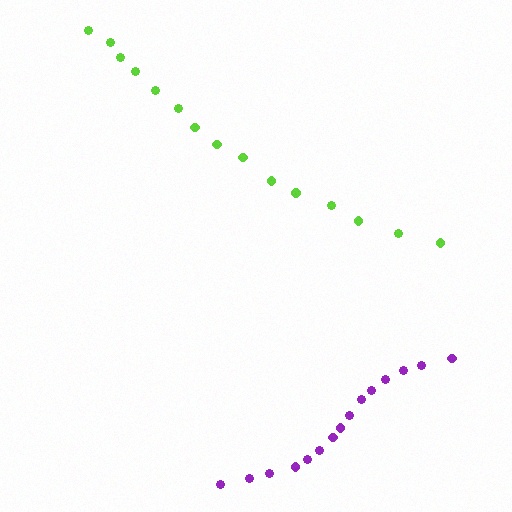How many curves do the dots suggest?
There are 2 distinct paths.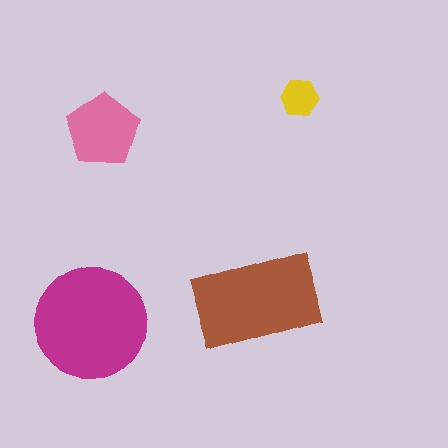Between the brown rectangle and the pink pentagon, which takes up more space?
The brown rectangle.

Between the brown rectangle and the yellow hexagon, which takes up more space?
The brown rectangle.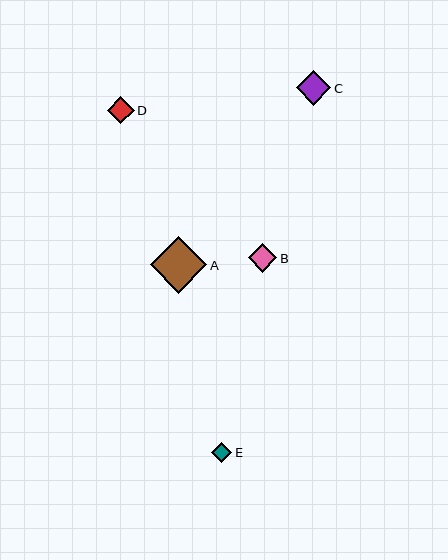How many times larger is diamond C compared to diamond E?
Diamond C is approximately 1.7 times the size of diamond E.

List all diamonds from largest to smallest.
From largest to smallest: A, C, B, D, E.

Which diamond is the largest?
Diamond A is the largest with a size of approximately 57 pixels.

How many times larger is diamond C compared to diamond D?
Diamond C is approximately 1.3 times the size of diamond D.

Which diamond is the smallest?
Diamond E is the smallest with a size of approximately 20 pixels.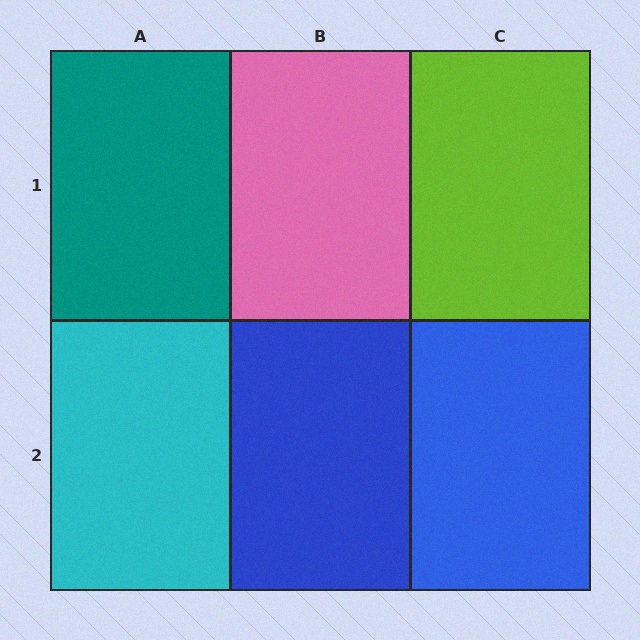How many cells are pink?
1 cell is pink.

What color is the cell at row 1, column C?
Lime.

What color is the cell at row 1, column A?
Teal.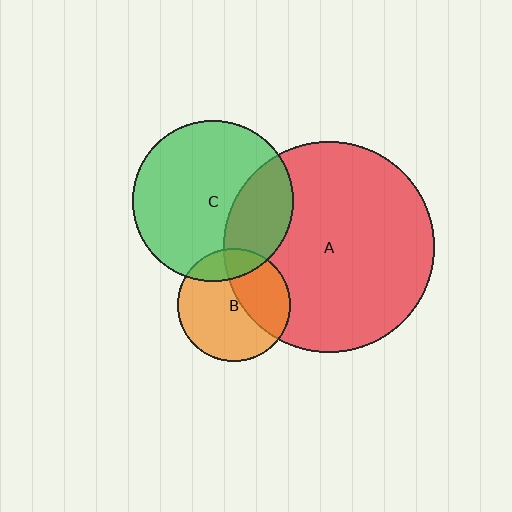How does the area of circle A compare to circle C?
Approximately 1.7 times.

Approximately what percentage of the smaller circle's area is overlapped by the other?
Approximately 30%.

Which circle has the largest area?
Circle A (red).